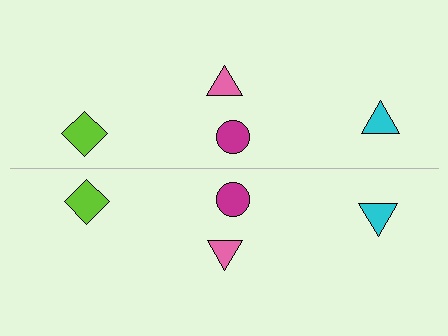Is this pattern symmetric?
Yes, this pattern has bilateral (reflection) symmetry.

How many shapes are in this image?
There are 8 shapes in this image.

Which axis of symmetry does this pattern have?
The pattern has a horizontal axis of symmetry running through the center of the image.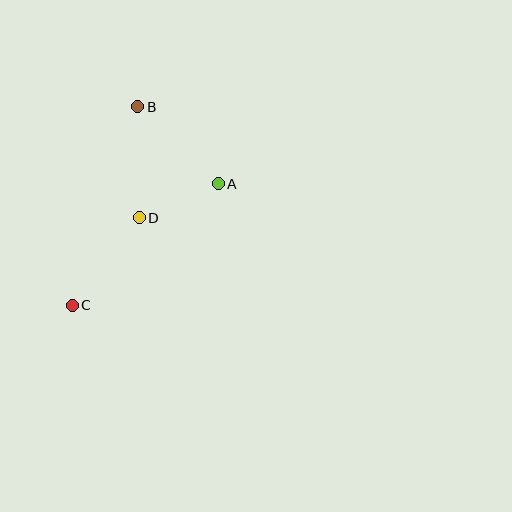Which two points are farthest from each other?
Points B and C are farthest from each other.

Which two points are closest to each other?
Points A and D are closest to each other.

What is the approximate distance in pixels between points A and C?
The distance between A and C is approximately 190 pixels.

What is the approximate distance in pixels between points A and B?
The distance between A and B is approximately 111 pixels.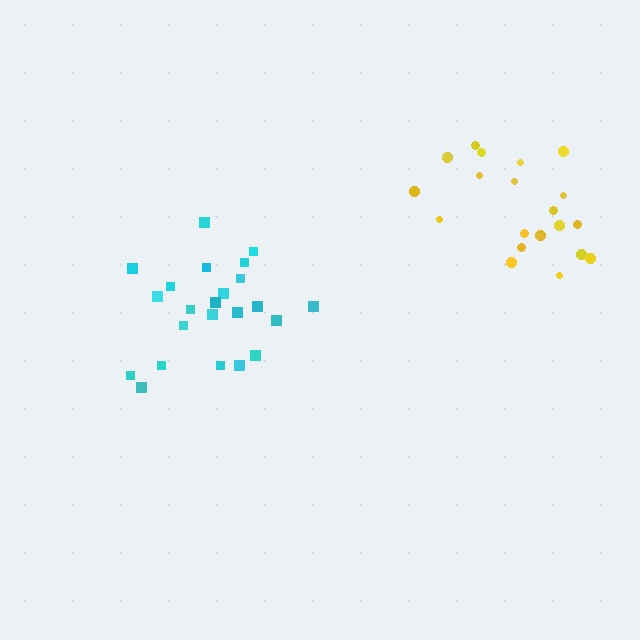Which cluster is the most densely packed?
Cyan.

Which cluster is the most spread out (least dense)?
Yellow.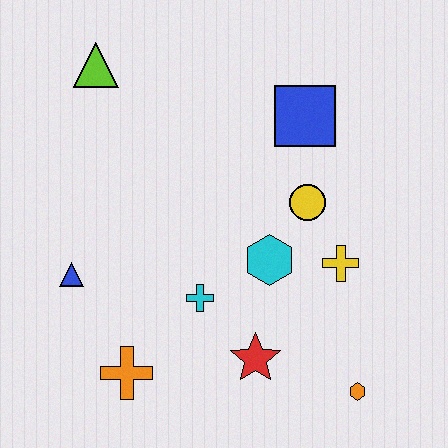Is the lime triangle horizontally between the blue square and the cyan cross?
No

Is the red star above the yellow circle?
No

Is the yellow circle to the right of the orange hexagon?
No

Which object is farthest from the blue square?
The orange cross is farthest from the blue square.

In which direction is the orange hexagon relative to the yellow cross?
The orange hexagon is below the yellow cross.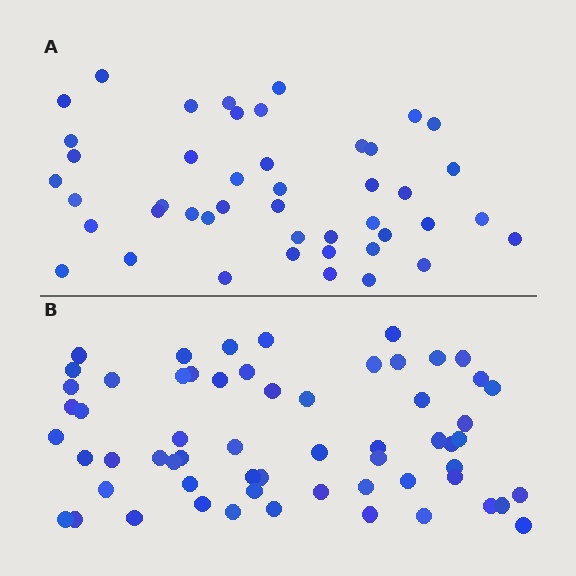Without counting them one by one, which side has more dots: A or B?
Region B (the bottom region) has more dots.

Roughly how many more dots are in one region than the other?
Region B has approximately 15 more dots than region A.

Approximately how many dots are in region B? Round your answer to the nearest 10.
About 60 dots.